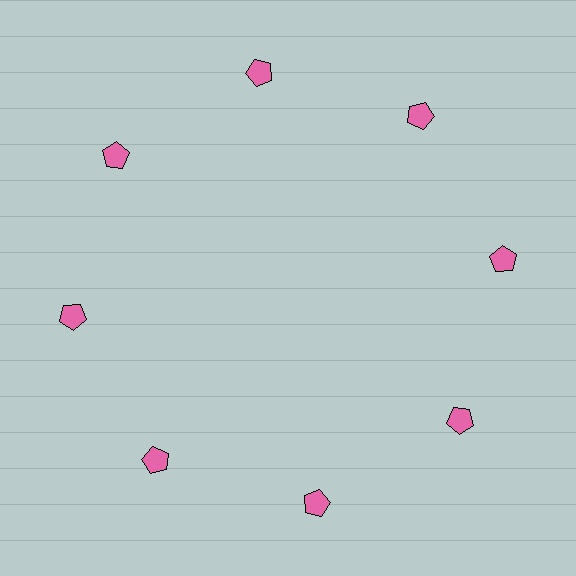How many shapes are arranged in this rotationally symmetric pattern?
There are 8 shapes, arranged in 8 groups of 1.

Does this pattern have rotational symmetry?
Yes, this pattern has 8-fold rotational symmetry. It looks the same after rotating 45 degrees around the center.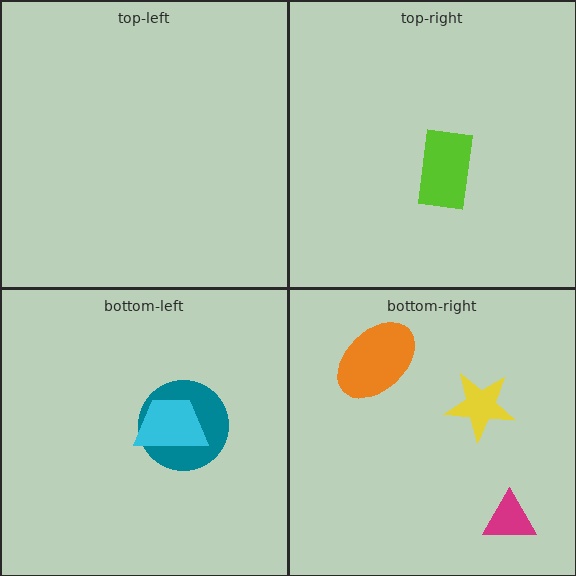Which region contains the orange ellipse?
The bottom-right region.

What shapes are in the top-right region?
The lime rectangle.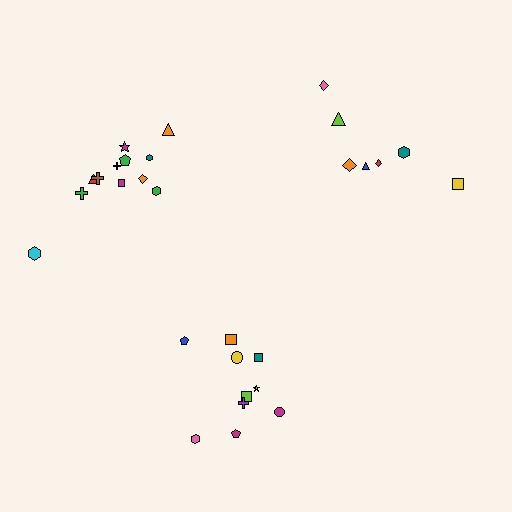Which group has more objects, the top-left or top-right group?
The top-left group.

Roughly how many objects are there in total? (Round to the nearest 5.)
Roughly 30 objects in total.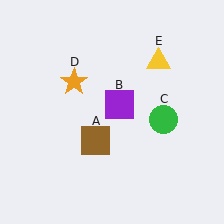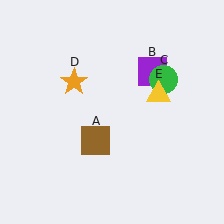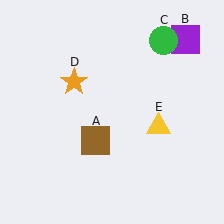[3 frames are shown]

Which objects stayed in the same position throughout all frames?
Brown square (object A) and orange star (object D) remained stationary.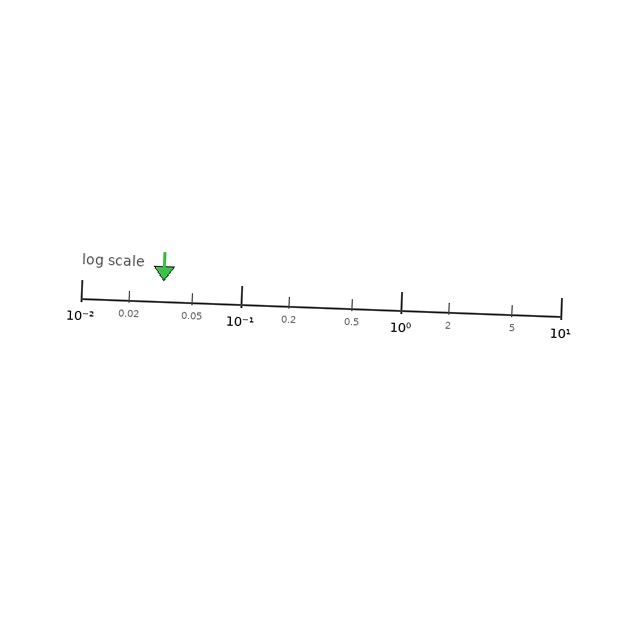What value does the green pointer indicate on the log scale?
The pointer indicates approximately 0.033.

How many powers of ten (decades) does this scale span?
The scale spans 3 decades, from 0.01 to 10.